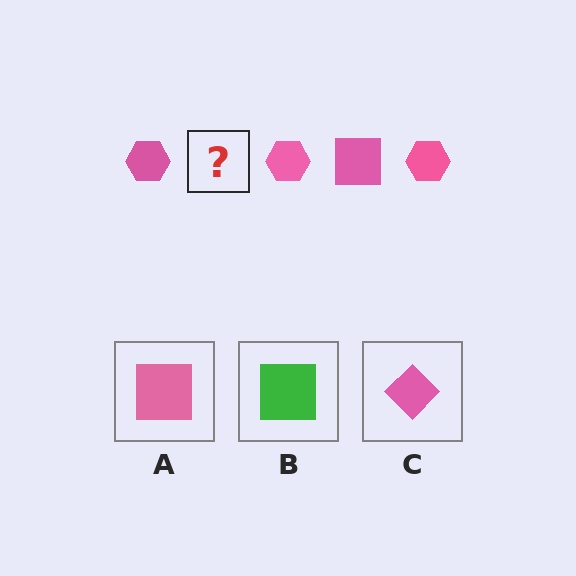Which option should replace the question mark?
Option A.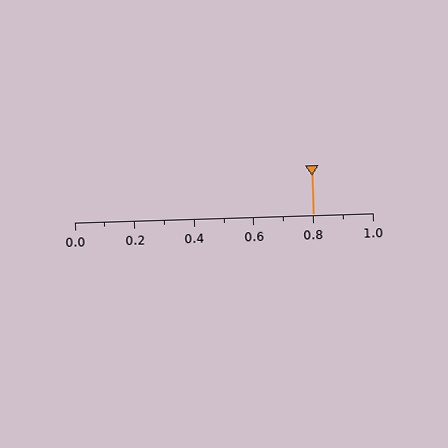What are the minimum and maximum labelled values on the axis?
The axis runs from 0.0 to 1.0.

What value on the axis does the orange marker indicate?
The marker indicates approximately 0.8.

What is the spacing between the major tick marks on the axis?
The major ticks are spaced 0.2 apart.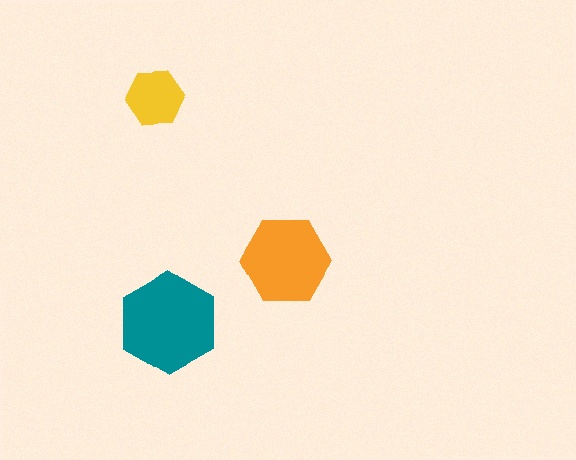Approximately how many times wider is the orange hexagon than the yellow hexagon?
About 1.5 times wider.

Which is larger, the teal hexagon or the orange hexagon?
The teal one.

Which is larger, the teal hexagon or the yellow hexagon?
The teal one.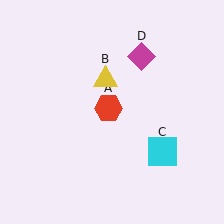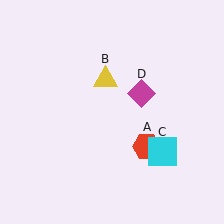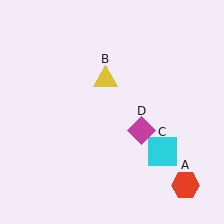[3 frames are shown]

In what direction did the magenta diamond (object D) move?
The magenta diamond (object D) moved down.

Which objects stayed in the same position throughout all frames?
Yellow triangle (object B) and cyan square (object C) remained stationary.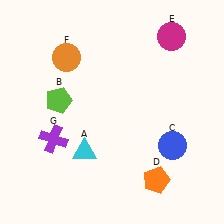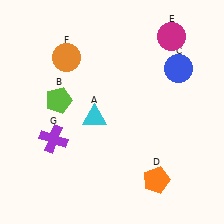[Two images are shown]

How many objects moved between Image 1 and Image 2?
2 objects moved between the two images.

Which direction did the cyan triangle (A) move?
The cyan triangle (A) moved up.